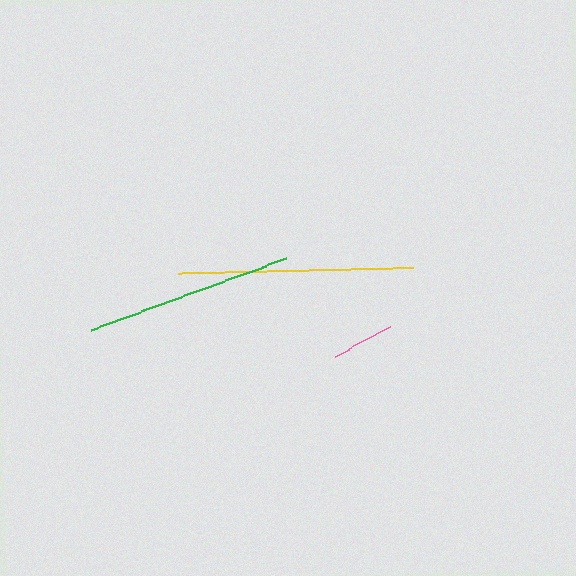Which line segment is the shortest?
The pink line is the shortest at approximately 62 pixels.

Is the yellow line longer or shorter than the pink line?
The yellow line is longer than the pink line.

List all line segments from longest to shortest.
From longest to shortest: yellow, green, pink.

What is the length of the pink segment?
The pink segment is approximately 62 pixels long.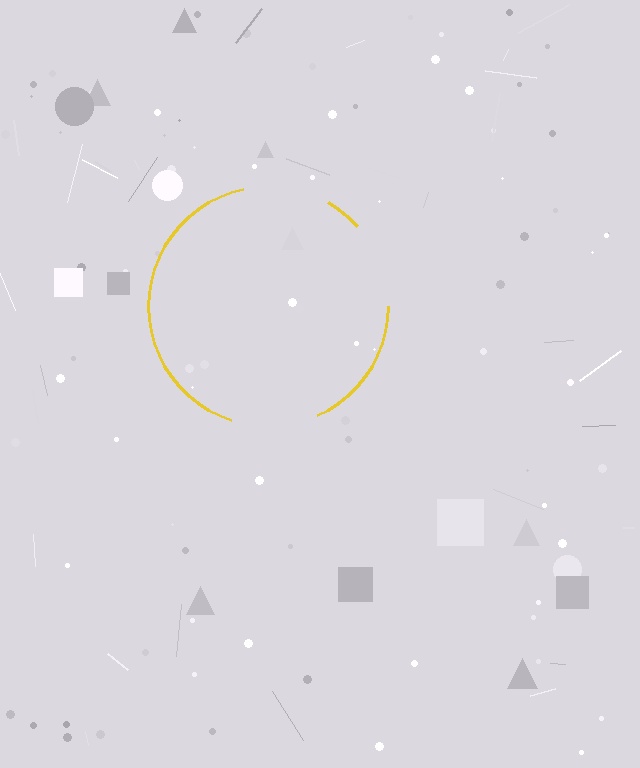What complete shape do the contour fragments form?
The contour fragments form a circle.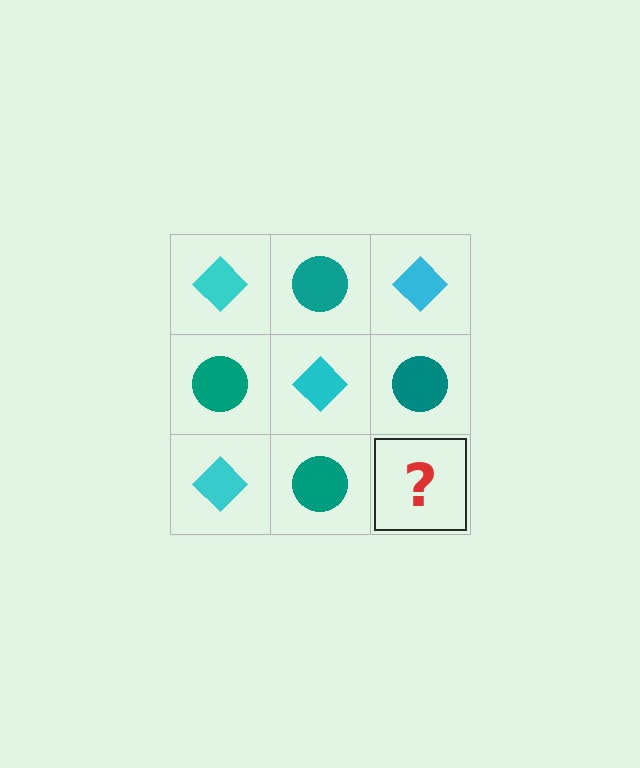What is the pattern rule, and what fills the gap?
The rule is that it alternates cyan diamond and teal circle in a checkerboard pattern. The gap should be filled with a cyan diamond.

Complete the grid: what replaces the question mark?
The question mark should be replaced with a cyan diamond.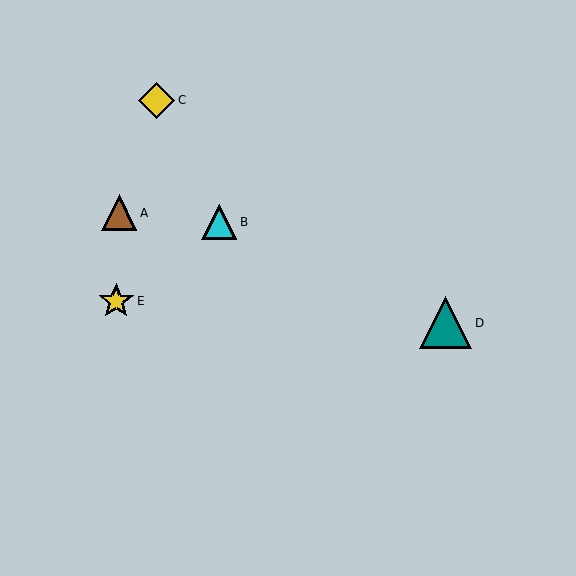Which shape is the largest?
The teal triangle (labeled D) is the largest.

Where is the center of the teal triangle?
The center of the teal triangle is at (446, 323).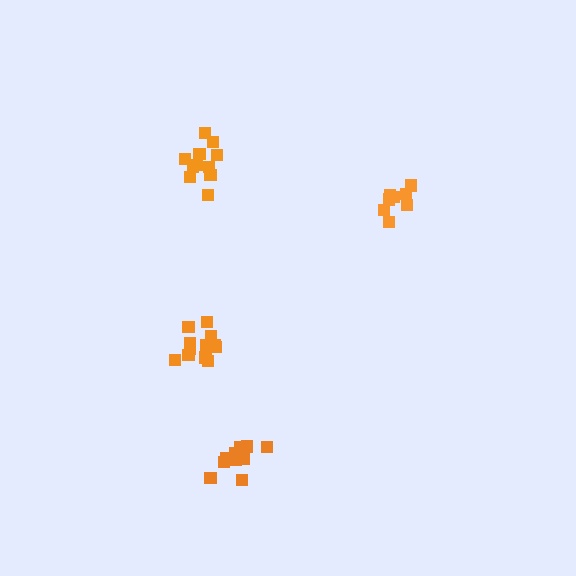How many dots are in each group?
Group 1: 13 dots, Group 2: 11 dots, Group 3: 8 dots, Group 4: 11 dots (43 total).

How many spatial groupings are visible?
There are 4 spatial groupings.